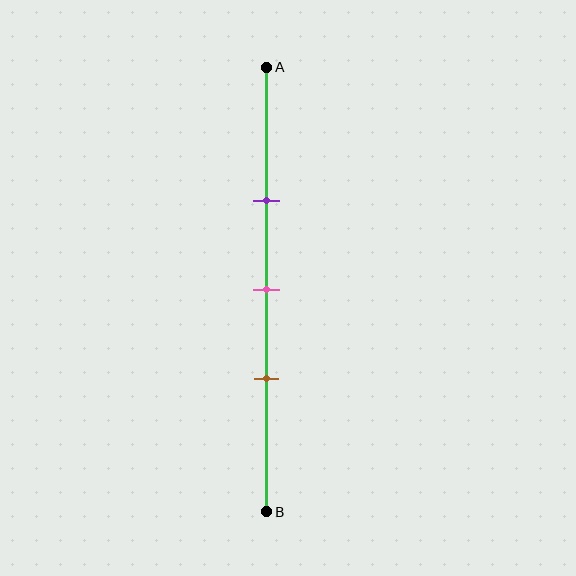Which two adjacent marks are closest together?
The pink and brown marks are the closest adjacent pair.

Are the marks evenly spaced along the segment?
Yes, the marks are approximately evenly spaced.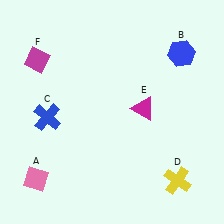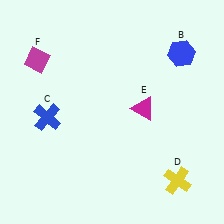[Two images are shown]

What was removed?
The pink diamond (A) was removed in Image 2.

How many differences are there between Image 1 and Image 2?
There is 1 difference between the two images.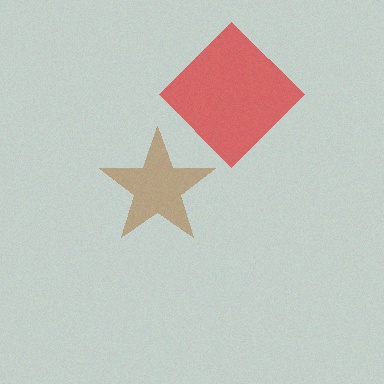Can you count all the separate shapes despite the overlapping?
Yes, there are 2 separate shapes.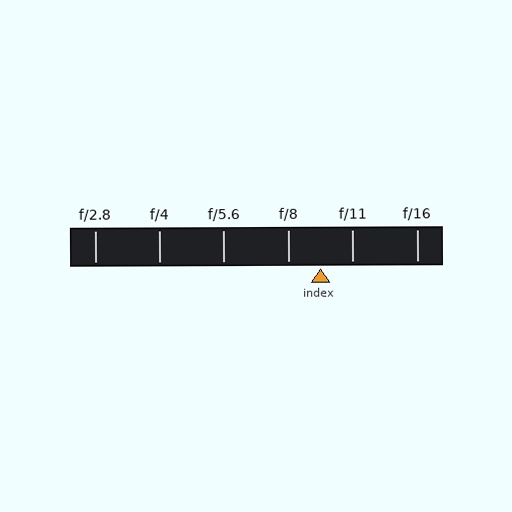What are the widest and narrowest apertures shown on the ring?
The widest aperture shown is f/2.8 and the narrowest is f/16.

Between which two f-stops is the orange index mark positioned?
The index mark is between f/8 and f/11.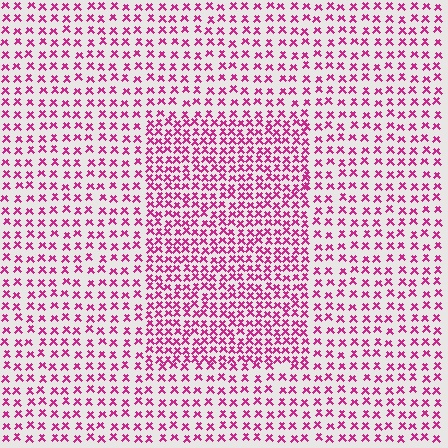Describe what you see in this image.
The image contains small magenta elements arranged at two different densities. A rectangle-shaped region is visible where the elements are more densely packed than the surrounding area.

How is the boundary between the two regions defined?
The boundary is defined by a change in element density (approximately 1.7x ratio). All elements are the same color, size, and shape.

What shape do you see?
I see a rectangle.